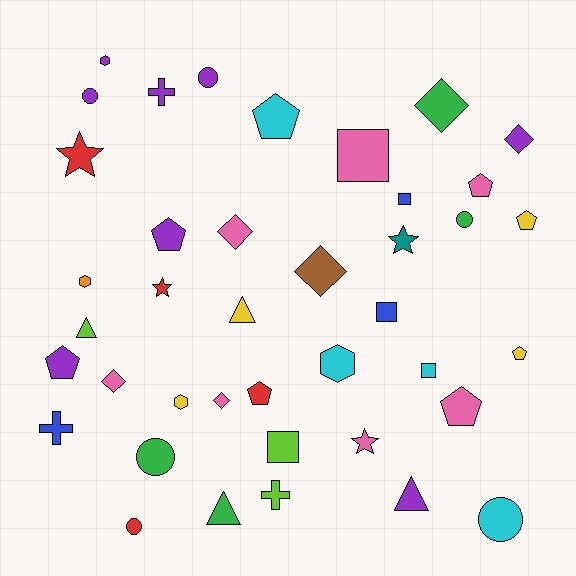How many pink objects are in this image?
There are 7 pink objects.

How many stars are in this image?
There are 4 stars.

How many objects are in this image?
There are 40 objects.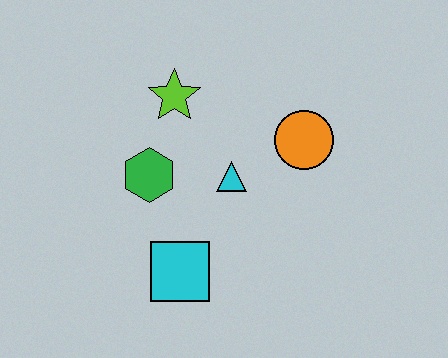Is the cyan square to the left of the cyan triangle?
Yes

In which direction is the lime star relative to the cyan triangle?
The lime star is above the cyan triangle.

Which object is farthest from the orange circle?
The cyan square is farthest from the orange circle.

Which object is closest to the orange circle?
The cyan triangle is closest to the orange circle.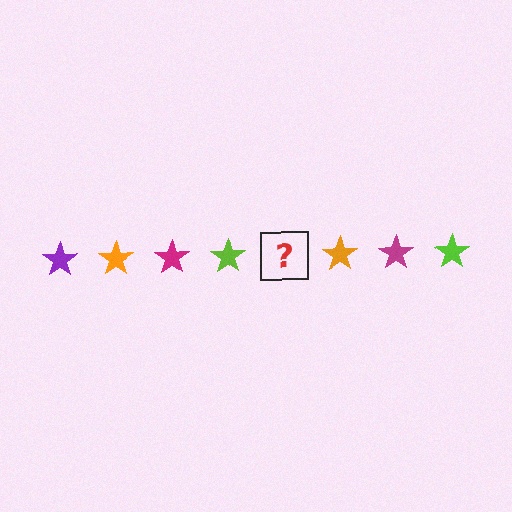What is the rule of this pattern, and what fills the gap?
The rule is that the pattern cycles through purple, orange, magenta, lime stars. The gap should be filled with a purple star.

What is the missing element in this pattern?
The missing element is a purple star.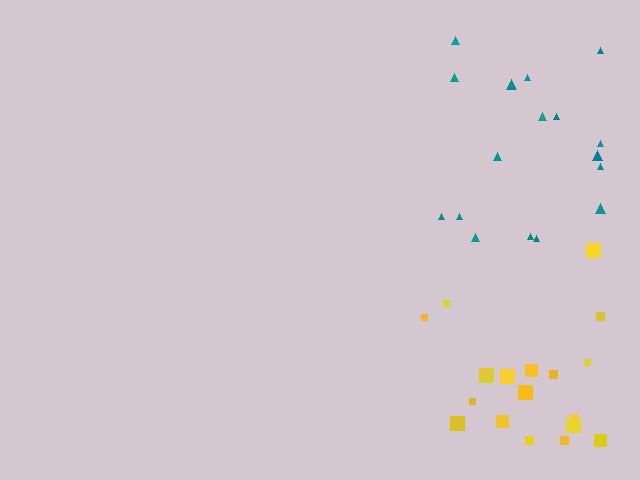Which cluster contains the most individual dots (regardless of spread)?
Yellow (19).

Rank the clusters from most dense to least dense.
yellow, teal.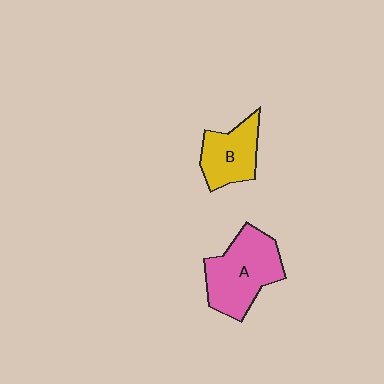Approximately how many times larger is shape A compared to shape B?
Approximately 1.5 times.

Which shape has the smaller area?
Shape B (yellow).